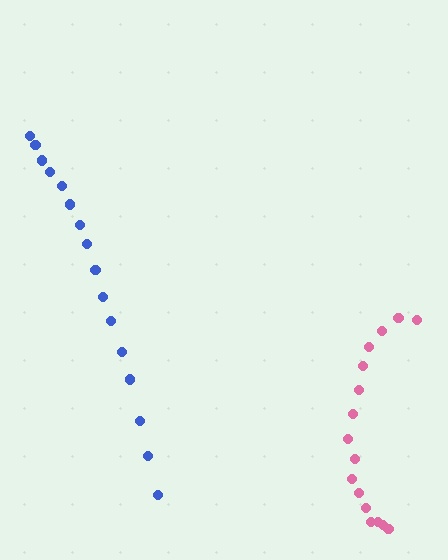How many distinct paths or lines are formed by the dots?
There are 2 distinct paths.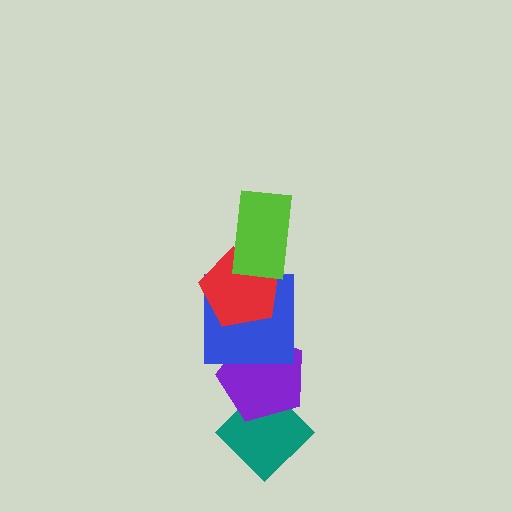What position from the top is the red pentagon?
The red pentagon is 2nd from the top.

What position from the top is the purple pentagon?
The purple pentagon is 4th from the top.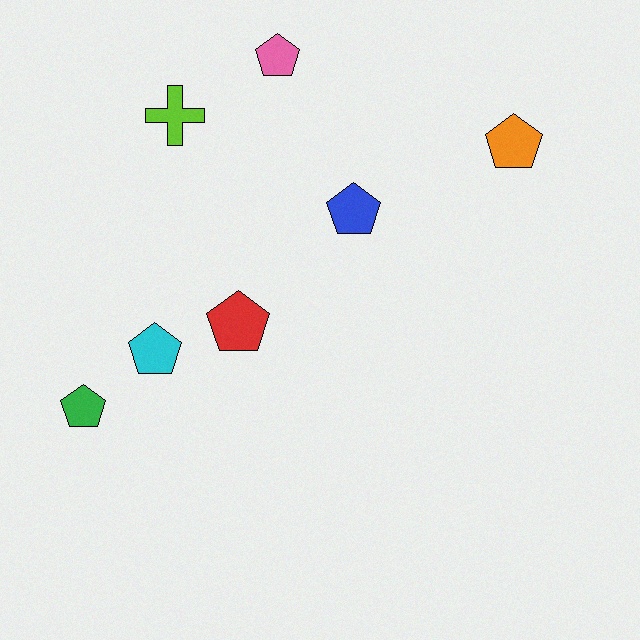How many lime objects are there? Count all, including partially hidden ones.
There is 1 lime object.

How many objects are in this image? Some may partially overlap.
There are 7 objects.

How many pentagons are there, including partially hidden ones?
There are 6 pentagons.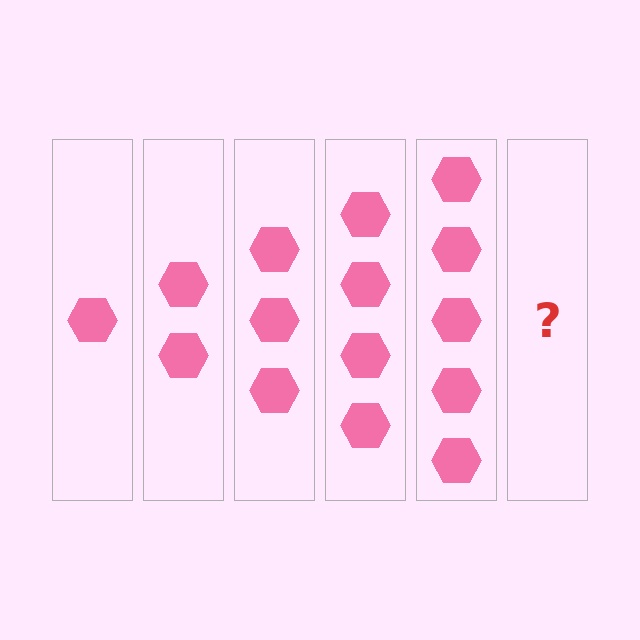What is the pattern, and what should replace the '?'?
The pattern is that each step adds one more hexagon. The '?' should be 6 hexagons.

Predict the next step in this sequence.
The next step is 6 hexagons.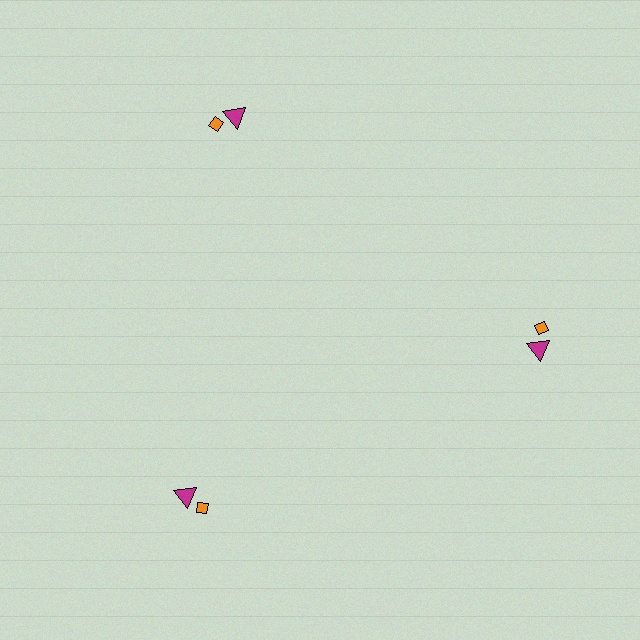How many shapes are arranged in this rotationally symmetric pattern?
There are 6 shapes, arranged in 3 groups of 2.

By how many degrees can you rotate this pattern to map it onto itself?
The pattern maps onto itself every 120 degrees of rotation.